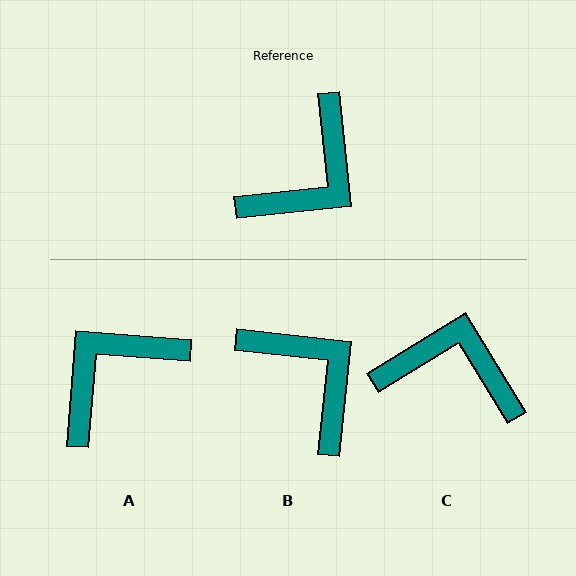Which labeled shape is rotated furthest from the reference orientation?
A, about 170 degrees away.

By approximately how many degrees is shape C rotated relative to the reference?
Approximately 116 degrees counter-clockwise.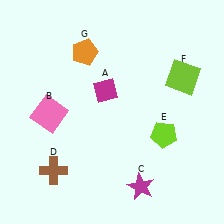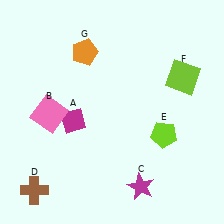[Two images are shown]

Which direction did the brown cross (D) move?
The brown cross (D) moved left.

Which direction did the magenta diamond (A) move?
The magenta diamond (A) moved left.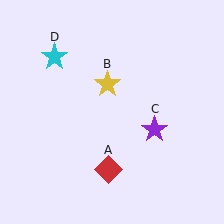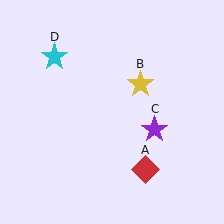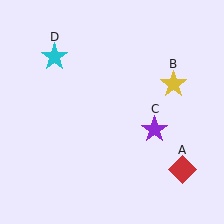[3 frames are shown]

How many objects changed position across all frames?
2 objects changed position: red diamond (object A), yellow star (object B).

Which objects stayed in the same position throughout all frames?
Purple star (object C) and cyan star (object D) remained stationary.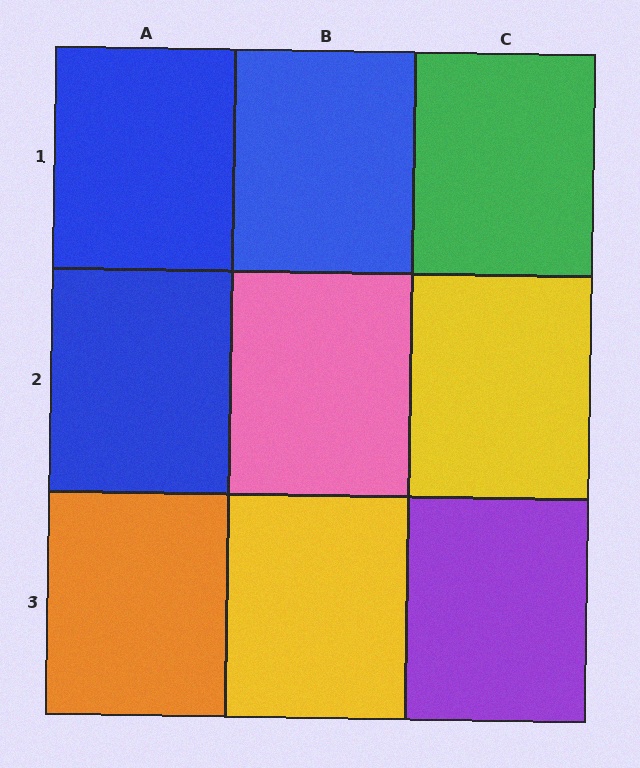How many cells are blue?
3 cells are blue.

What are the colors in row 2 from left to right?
Blue, pink, yellow.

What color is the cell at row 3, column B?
Yellow.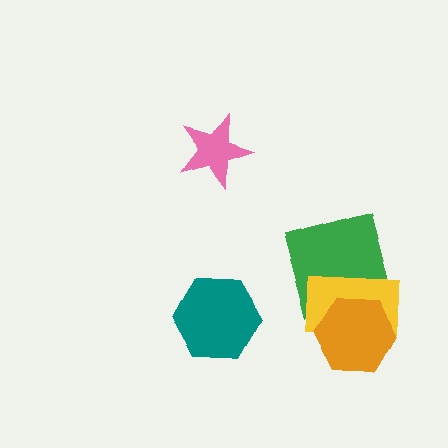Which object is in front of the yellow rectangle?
The orange hexagon is in front of the yellow rectangle.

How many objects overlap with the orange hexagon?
2 objects overlap with the orange hexagon.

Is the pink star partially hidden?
No, no other shape covers it.